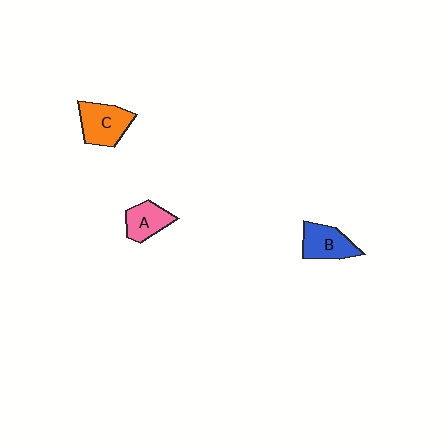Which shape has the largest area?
Shape C (orange).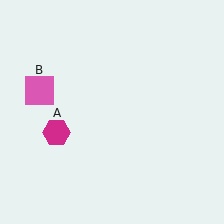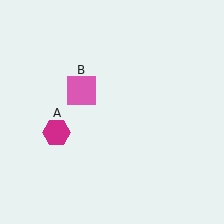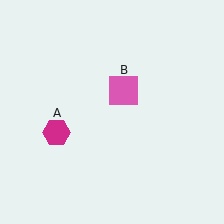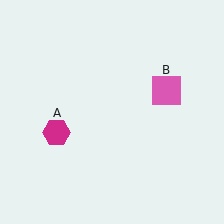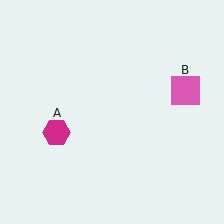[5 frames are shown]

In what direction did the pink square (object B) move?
The pink square (object B) moved right.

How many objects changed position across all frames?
1 object changed position: pink square (object B).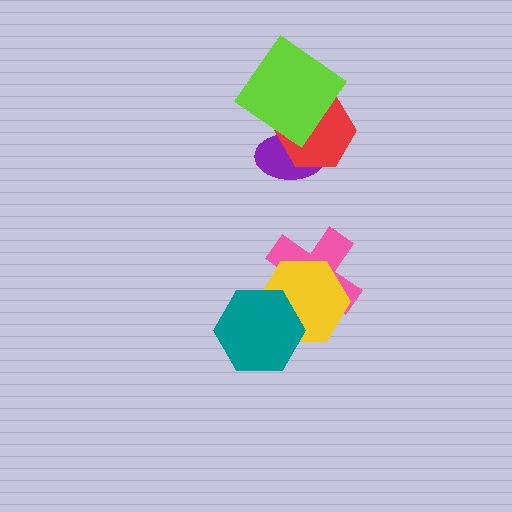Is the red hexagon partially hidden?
Yes, it is partially covered by another shape.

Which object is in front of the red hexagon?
The lime diamond is in front of the red hexagon.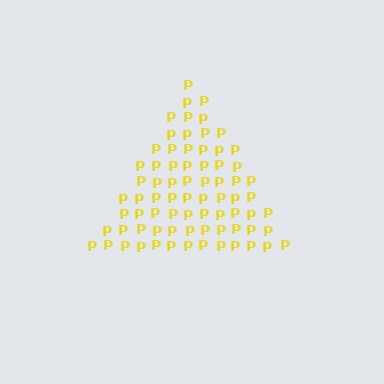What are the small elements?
The small elements are letter P's.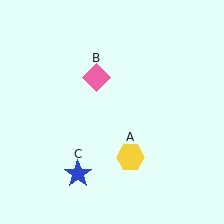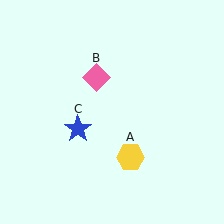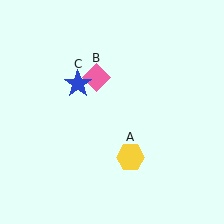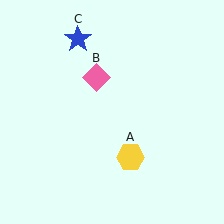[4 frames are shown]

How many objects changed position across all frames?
1 object changed position: blue star (object C).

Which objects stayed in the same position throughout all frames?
Yellow hexagon (object A) and pink diamond (object B) remained stationary.